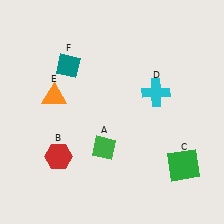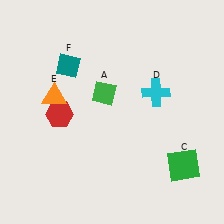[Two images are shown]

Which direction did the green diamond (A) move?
The green diamond (A) moved up.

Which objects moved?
The objects that moved are: the green diamond (A), the red hexagon (B).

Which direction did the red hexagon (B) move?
The red hexagon (B) moved up.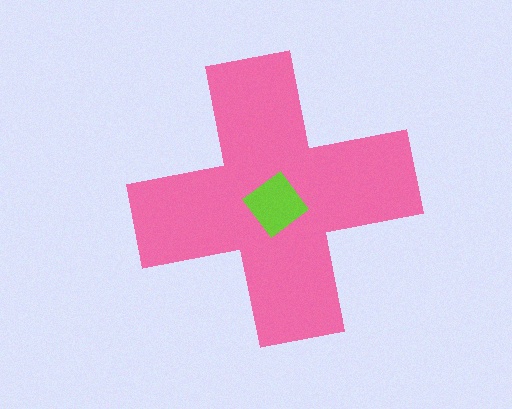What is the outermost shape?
The pink cross.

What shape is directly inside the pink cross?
The lime diamond.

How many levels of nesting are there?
2.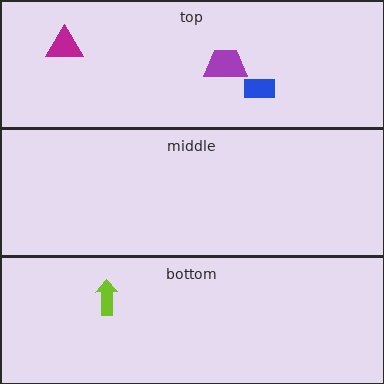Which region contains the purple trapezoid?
The top region.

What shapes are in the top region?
The blue rectangle, the purple trapezoid, the magenta triangle.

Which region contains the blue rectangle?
The top region.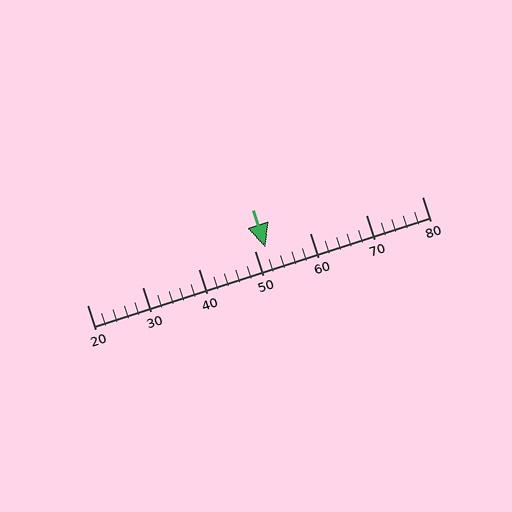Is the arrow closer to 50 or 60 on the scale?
The arrow is closer to 50.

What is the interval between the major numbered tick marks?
The major tick marks are spaced 10 units apart.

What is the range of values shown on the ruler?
The ruler shows values from 20 to 80.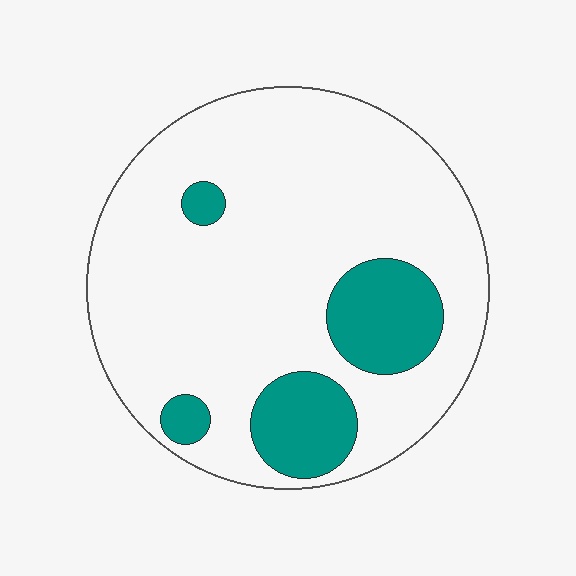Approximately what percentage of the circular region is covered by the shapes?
Approximately 20%.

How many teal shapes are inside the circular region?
4.